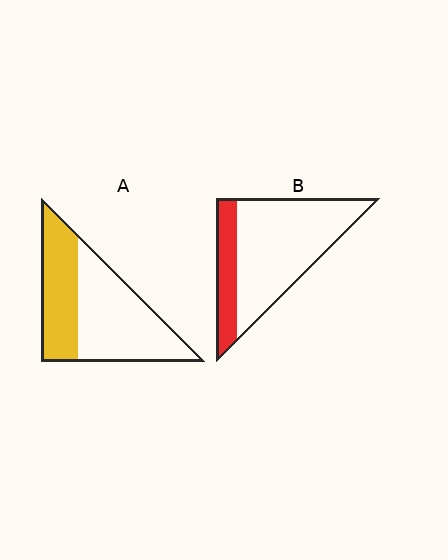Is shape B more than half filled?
No.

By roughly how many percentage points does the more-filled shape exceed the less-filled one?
By roughly 15 percentage points (A over B).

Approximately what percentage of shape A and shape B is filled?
A is approximately 40% and B is approximately 25%.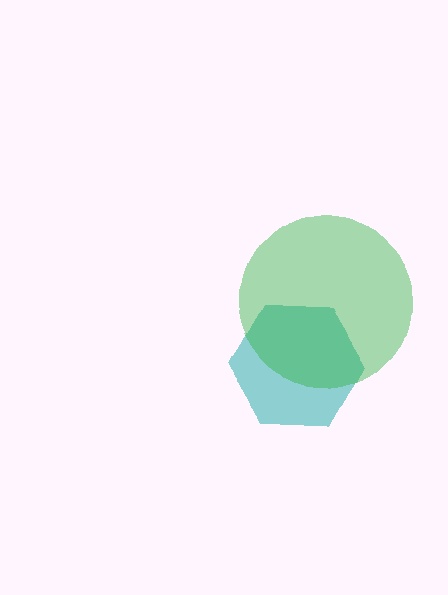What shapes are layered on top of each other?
The layered shapes are: a teal hexagon, a green circle.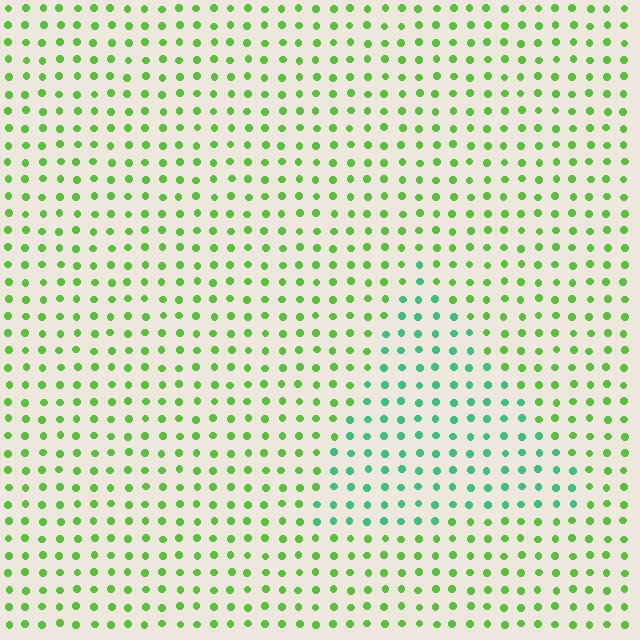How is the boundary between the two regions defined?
The boundary is defined purely by a slight shift in hue (about 43 degrees). Spacing, size, and orientation are identical on both sides.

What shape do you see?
I see a triangle.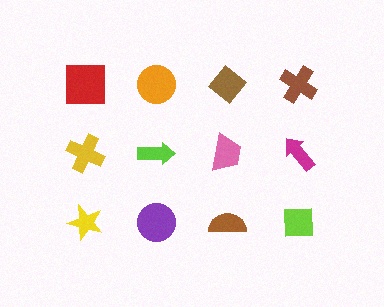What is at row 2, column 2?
A lime arrow.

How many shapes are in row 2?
4 shapes.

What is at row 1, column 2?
An orange circle.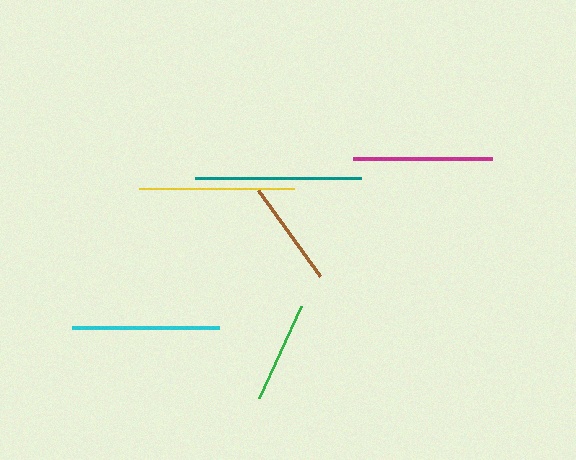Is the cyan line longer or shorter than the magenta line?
The cyan line is longer than the magenta line.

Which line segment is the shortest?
The green line is the shortest at approximately 101 pixels.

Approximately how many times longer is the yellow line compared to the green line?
The yellow line is approximately 1.5 times the length of the green line.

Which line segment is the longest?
The teal line is the longest at approximately 165 pixels.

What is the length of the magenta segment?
The magenta segment is approximately 139 pixels long.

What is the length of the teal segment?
The teal segment is approximately 165 pixels long.